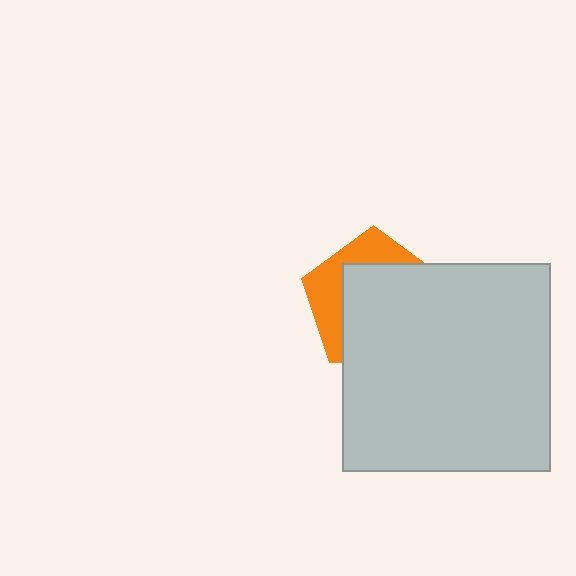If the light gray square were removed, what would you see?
You would see the complete orange pentagon.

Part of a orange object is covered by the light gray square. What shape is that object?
It is a pentagon.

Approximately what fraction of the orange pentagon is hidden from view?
Roughly 66% of the orange pentagon is hidden behind the light gray square.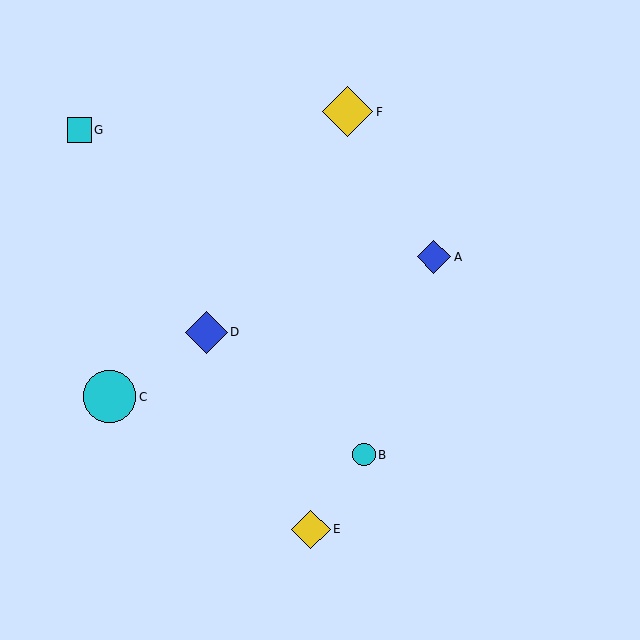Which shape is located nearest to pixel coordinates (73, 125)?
The cyan square (labeled G) at (79, 130) is nearest to that location.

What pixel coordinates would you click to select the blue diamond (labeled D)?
Click at (206, 332) to select the blue diamond D.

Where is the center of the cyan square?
The center of the cyan square is at (79, 130).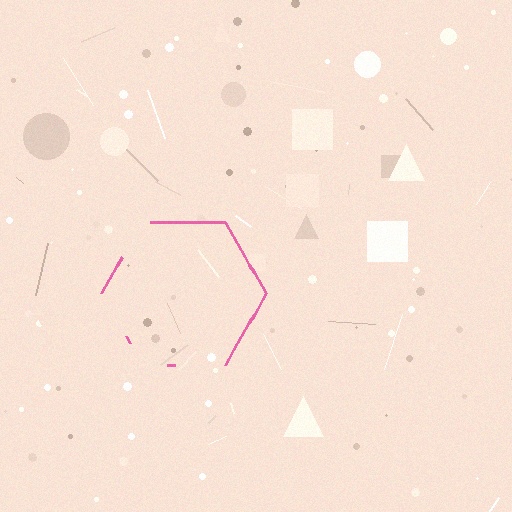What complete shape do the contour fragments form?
The contour fragments form a hexagon.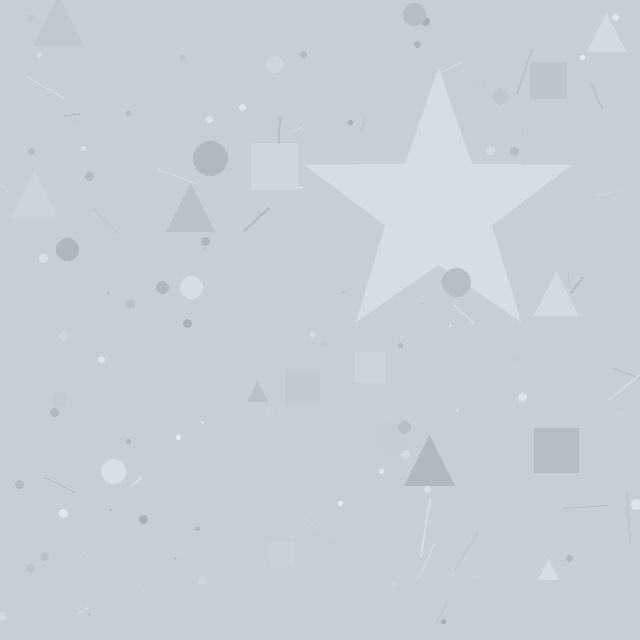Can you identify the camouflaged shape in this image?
The camouflaged shape is a star.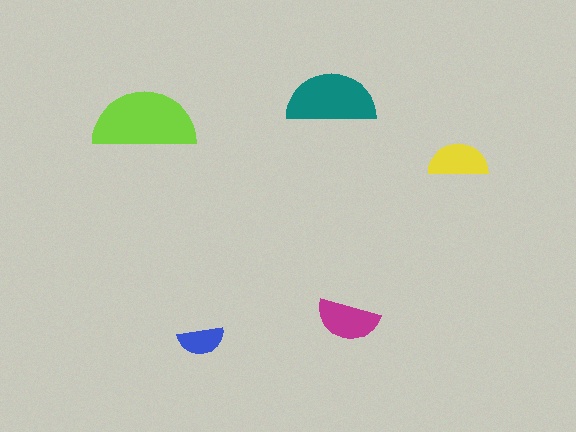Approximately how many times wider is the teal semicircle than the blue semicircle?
About 2 times wider.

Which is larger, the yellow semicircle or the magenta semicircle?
The magenta one.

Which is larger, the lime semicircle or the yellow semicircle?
The lime one.